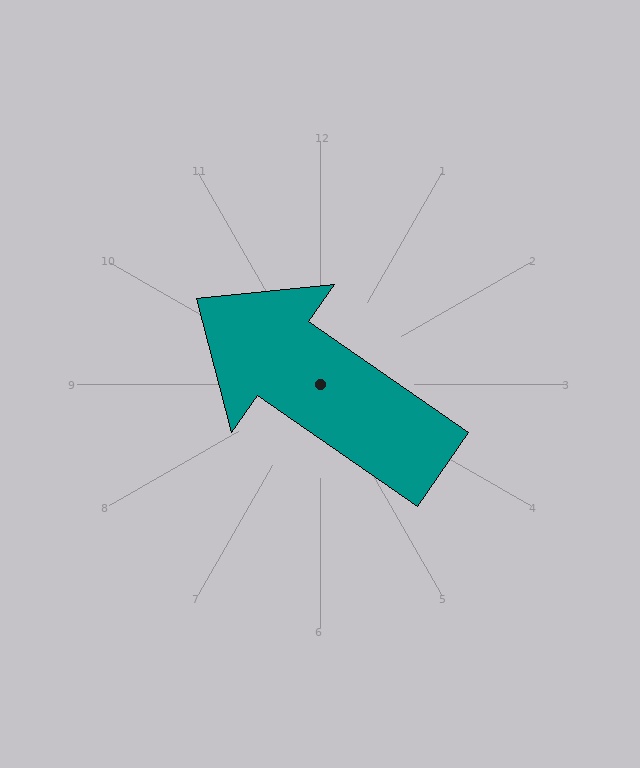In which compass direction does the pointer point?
Northwest.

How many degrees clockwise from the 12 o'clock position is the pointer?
Approximately 305 degrees.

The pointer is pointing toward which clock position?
Roughly 10 o'clock.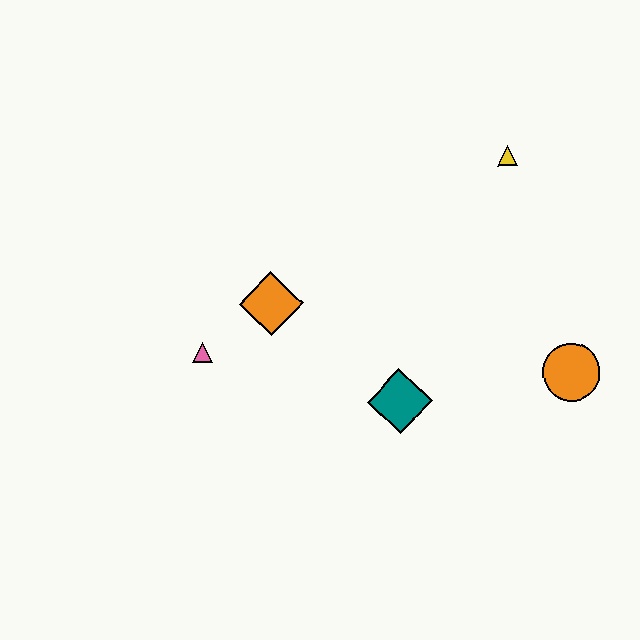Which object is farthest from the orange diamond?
The orange circle is farthest from the orange diamond.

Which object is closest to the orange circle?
The teal diamond is closest to the orange circle.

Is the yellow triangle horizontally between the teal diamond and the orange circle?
Yes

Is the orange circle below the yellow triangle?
Yes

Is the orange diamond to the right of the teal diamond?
No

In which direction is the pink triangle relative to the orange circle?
The pink triangle is to the left of the orange circle.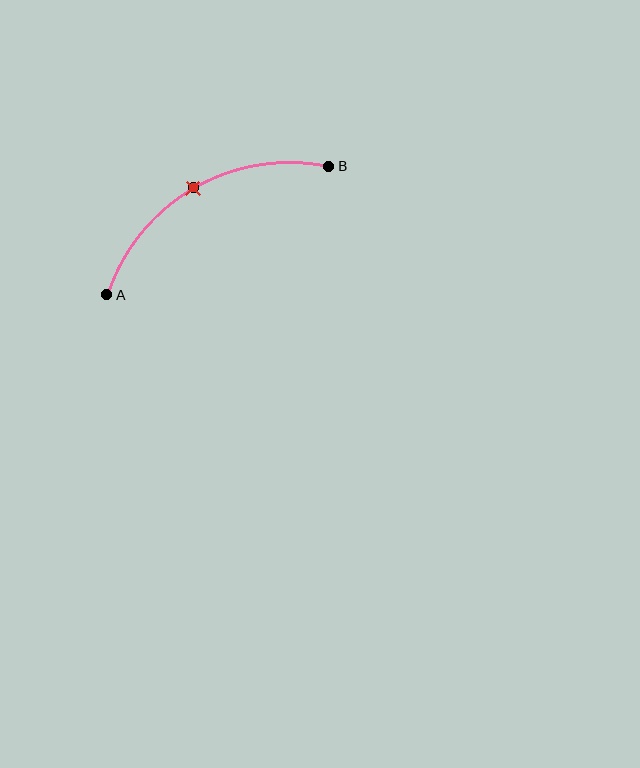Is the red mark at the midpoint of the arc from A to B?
Yes. The red mark lies on the arc at equal arc-length from both A and B — it is the arc midpoint.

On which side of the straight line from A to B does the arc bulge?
The arc bulges above the straight line connecting A and B.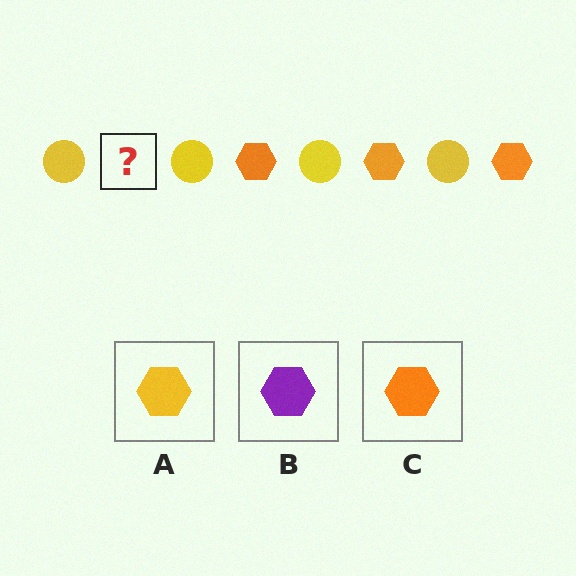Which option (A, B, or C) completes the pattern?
C.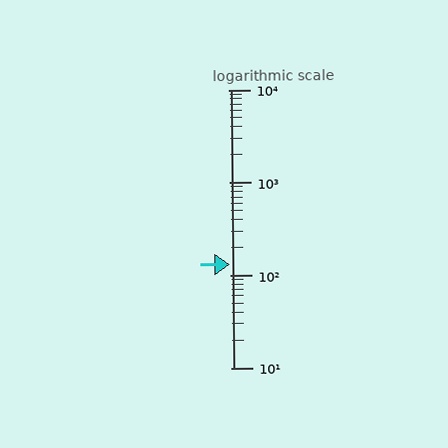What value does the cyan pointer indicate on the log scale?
The pointer indicates approximately 130.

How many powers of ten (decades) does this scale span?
The scale spans 3 decades, from 10 to 10000.